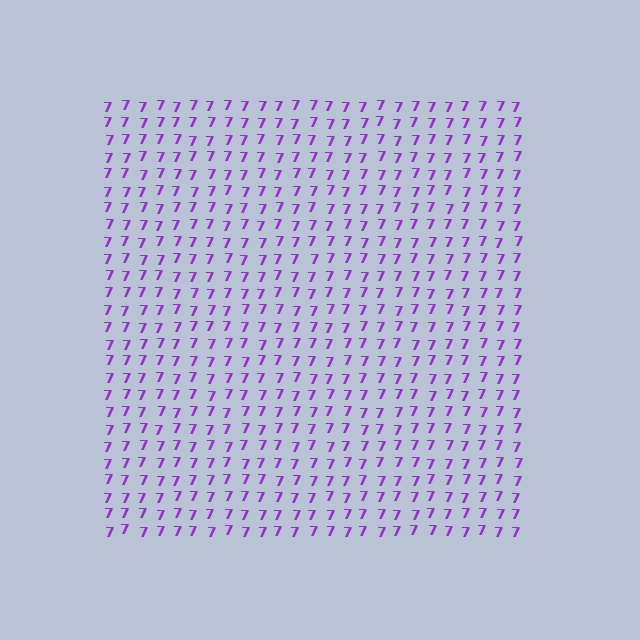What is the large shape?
The large shape is a square.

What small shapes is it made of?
It is made of small digit 7's.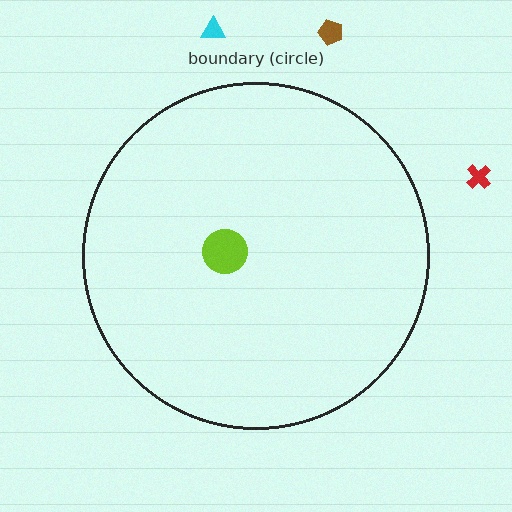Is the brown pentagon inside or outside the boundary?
Outside.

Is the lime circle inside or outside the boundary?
Inside.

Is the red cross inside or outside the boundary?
Outside.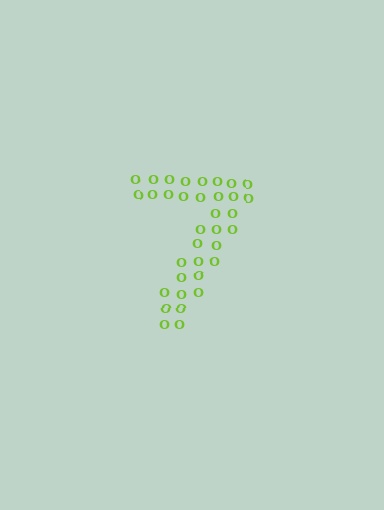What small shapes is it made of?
It is made of small letter O's.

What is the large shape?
The large shape is the digit 7.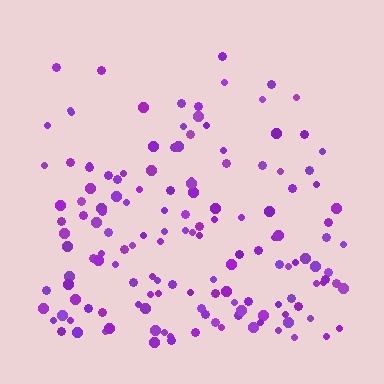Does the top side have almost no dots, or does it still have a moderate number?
Still a moderate number, just noticeably fewer than the bottom.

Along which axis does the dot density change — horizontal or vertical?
Vertical.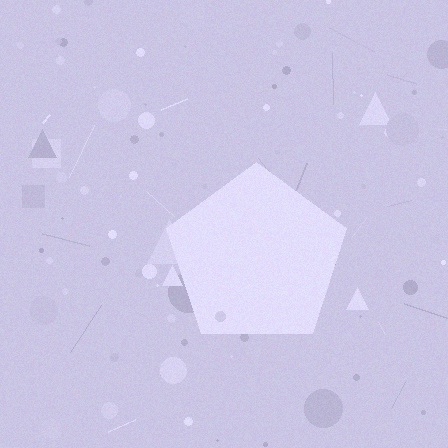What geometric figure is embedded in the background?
A pentagon is embedded in the background.